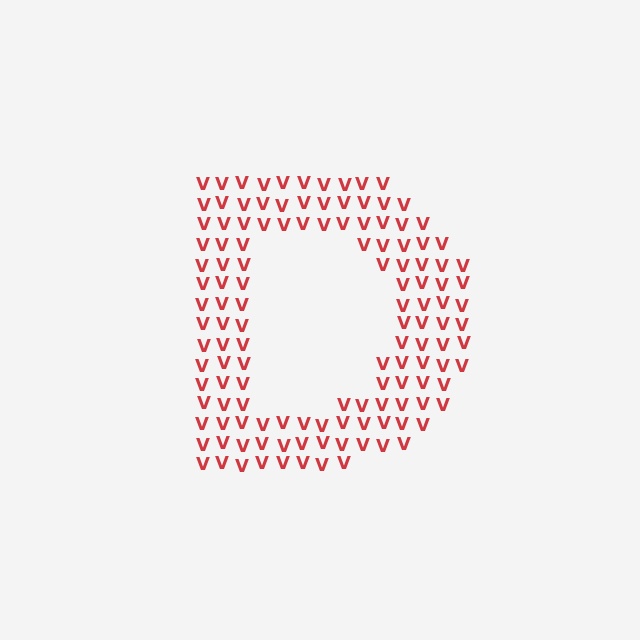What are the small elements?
The small elements are letter V's.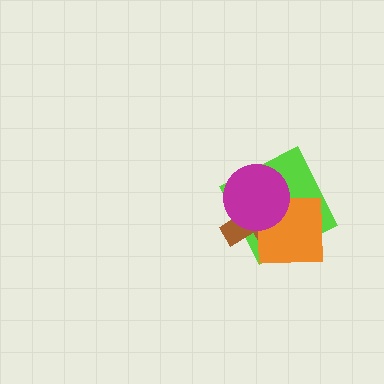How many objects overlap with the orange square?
3 objects overlap with the orange square.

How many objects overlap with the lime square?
3 objects overlap with the lime square.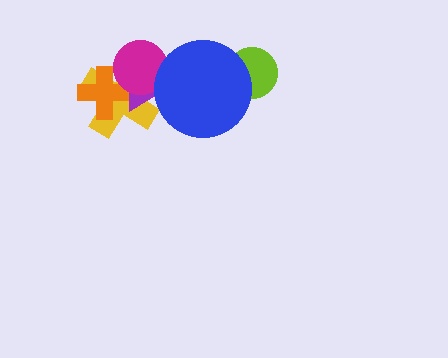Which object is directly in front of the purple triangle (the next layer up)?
The magenta circle is directly in front of the purple triangle.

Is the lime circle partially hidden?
Yes, it is partially covered by another shape.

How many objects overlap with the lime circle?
1 object overlaps with the lime circle.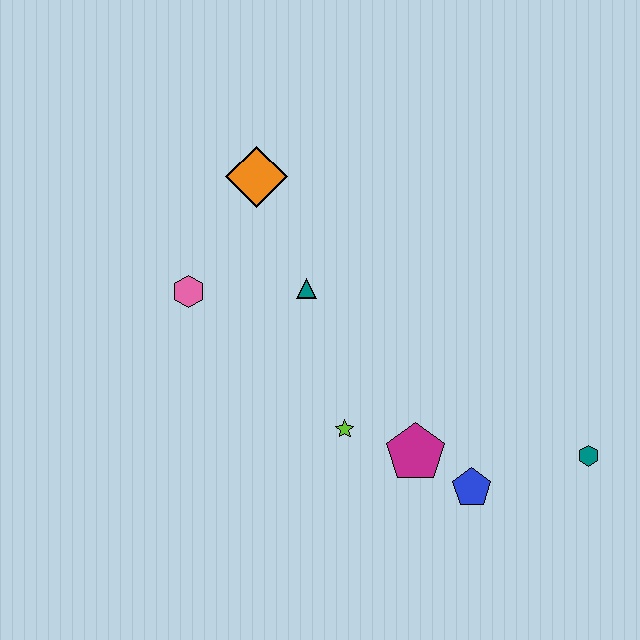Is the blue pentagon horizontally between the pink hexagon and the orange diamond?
No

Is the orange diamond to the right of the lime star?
No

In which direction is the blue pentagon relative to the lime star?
The blue pentagon is to the right of the lime star.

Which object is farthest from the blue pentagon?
The orange diamond is farthest from the blue pentagon.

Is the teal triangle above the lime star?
Yes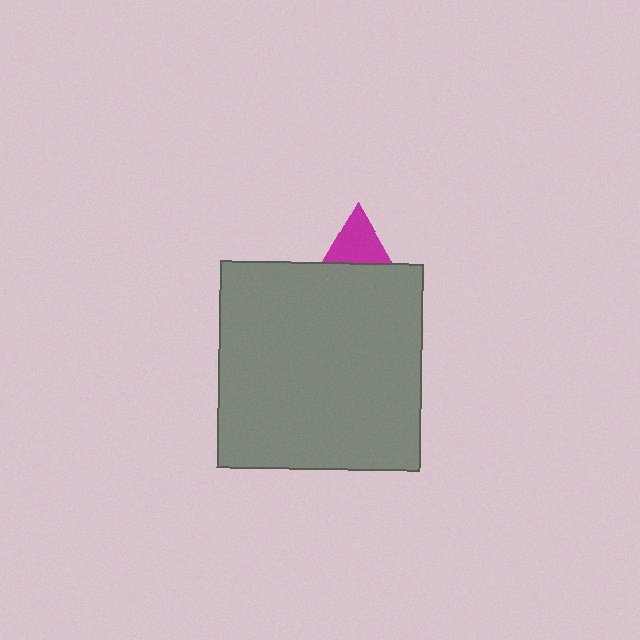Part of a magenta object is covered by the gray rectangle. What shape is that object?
It is a triangle.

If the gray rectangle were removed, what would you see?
You would see the complete magenta triangle.